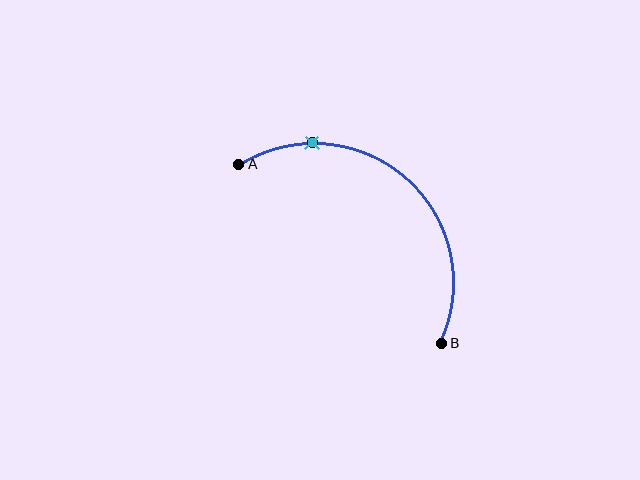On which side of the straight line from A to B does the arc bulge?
The arc bulges above and to the right of the straight line connecting A and B.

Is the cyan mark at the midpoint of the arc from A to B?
No. The cyan mark lies on the arc but is closer to endpoint A. The arc midpoint would be at the point on the curve equidistant along the arc from both A and B.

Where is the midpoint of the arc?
The arc midpoint is the point on the curve farthest from the straight line joining A and B. It sits above and to the right of that line.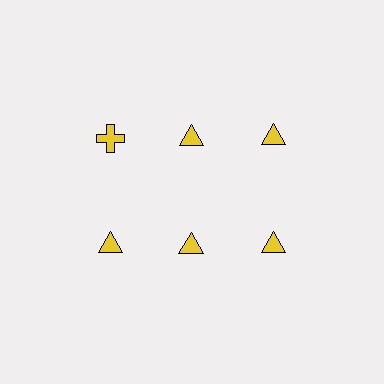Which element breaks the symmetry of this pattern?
The yellow cross in the top row, leftmost column breaks the symmetry. All other shapes are yellow triangles.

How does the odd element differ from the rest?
It has a different shape: cross instead of triangle.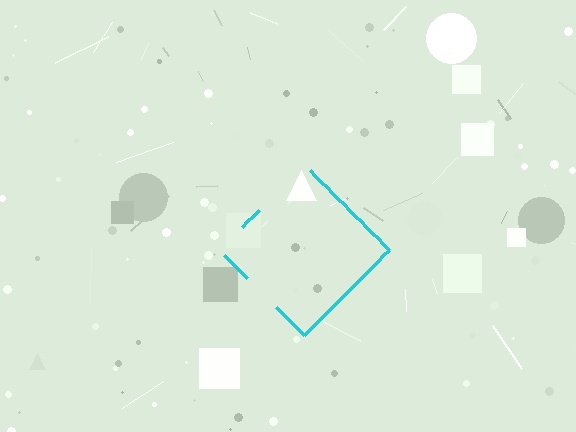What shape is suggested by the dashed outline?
The dashed outline suggests a diamond.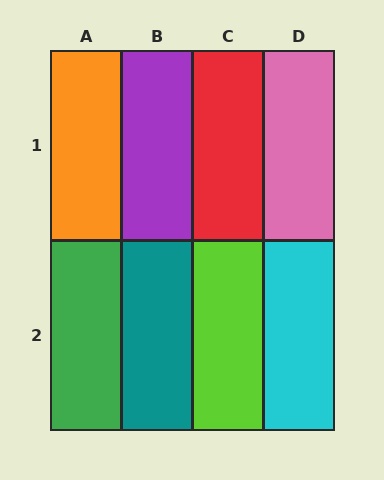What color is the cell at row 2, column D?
Cyan.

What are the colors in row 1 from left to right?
Orange, purple, red, pink.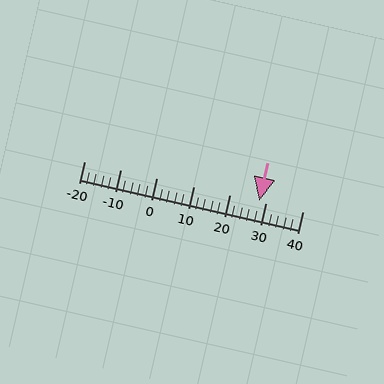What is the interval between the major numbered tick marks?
The major tick marks are spaced 10 units apart.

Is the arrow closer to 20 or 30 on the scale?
The arrow is closer to 30.